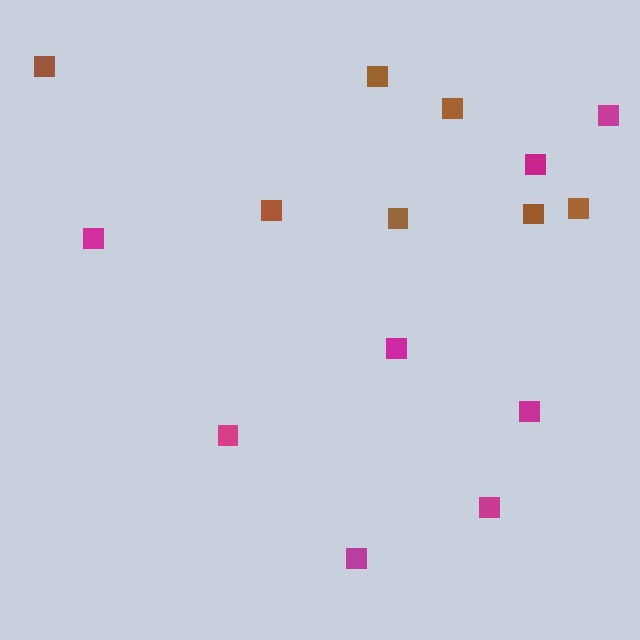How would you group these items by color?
There are 2 groups: one group of brown squares (7) and one group of magenta squares (8).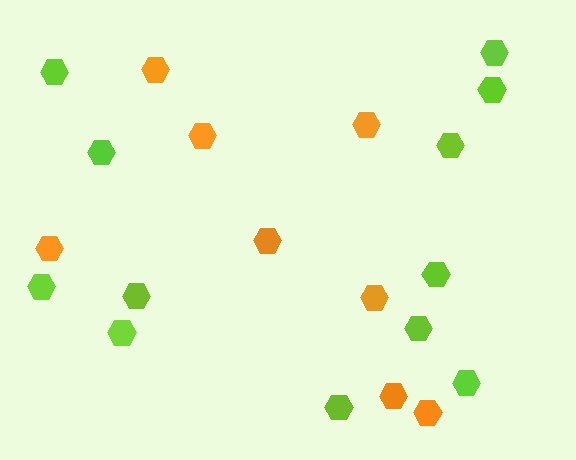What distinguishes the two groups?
There are 2 groups: one group of lime hexagons (12) and one group of orange hexagons (8).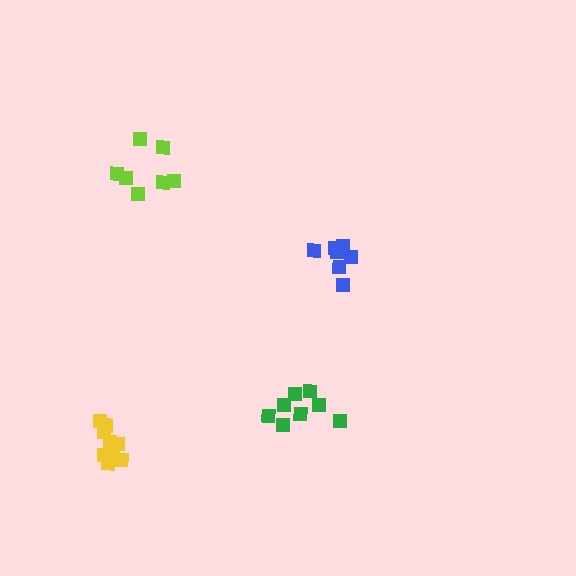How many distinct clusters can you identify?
There are 4 distinct clusters.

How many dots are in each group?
Group 1: 8 dots, Group 2: 7 dots, Group 3: 9 dots, Group 4: 7 dots (31 total).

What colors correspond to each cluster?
The clusters are colored: green, blue, yellow, lime.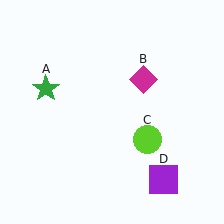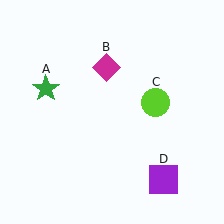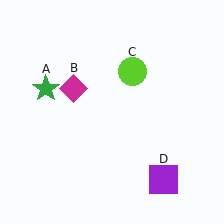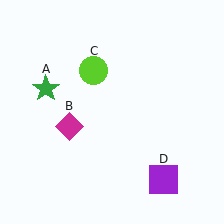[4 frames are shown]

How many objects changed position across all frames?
2 objects changed position: magenta diamond (object B), lime circle (object C).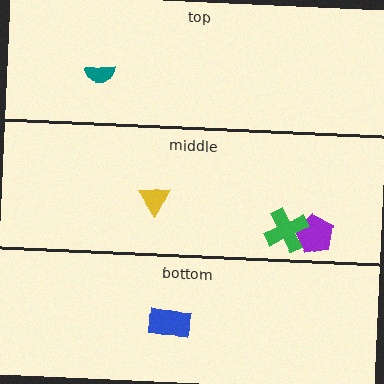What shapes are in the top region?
The teal semicircle.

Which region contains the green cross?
The middle region.